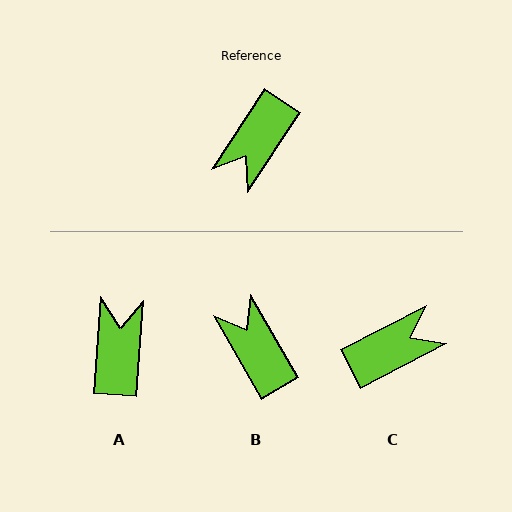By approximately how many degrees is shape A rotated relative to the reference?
Approximately 151 degrees clockwise.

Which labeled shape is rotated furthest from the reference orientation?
A, about 151 degrees away.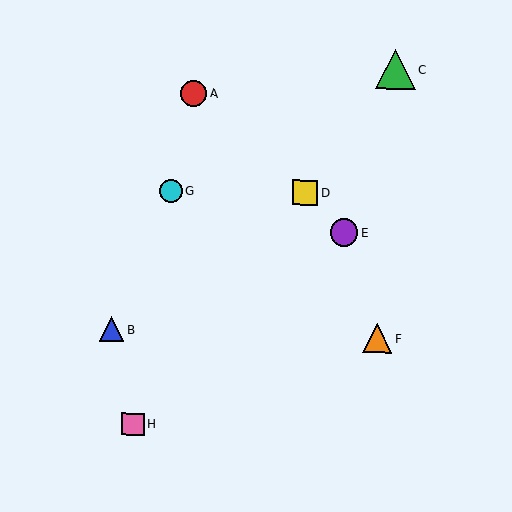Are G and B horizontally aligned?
No, G is at y≈191 and B is at y≈329.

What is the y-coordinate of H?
Object H is at y≈424.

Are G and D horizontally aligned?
Yes, both are at y≈191.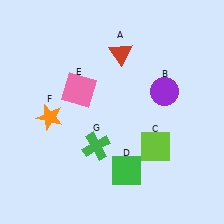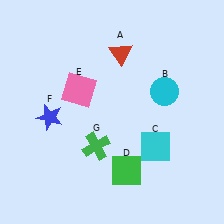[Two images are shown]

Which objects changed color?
B changed from purple to cyan. C changed from lime to cyan. F changed from orange to blue.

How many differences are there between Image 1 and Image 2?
There are 3 differences between the two images.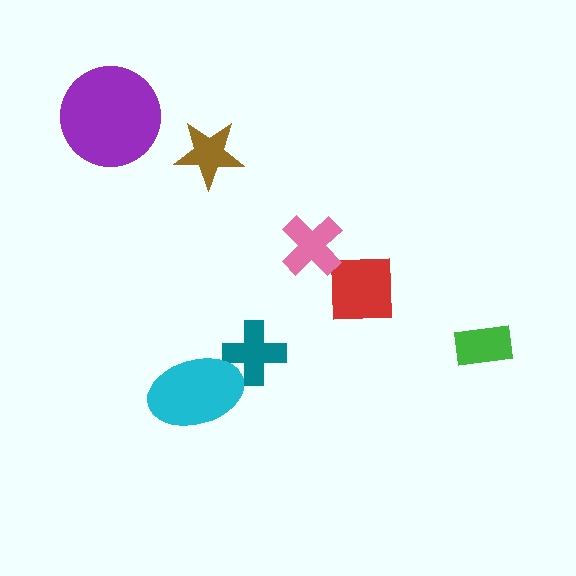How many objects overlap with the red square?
0 objects overlap with the red square.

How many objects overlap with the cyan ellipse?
1 object overlaps with the cyan ellipse.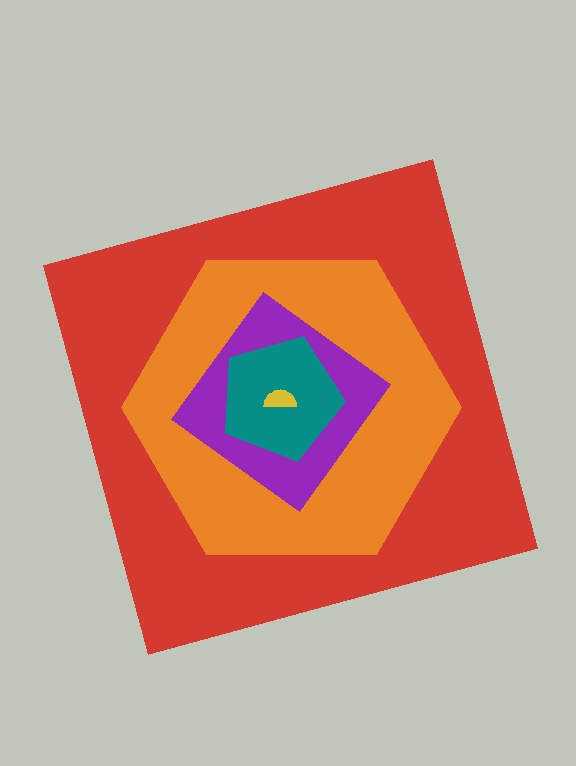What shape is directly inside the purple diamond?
The teal pentagon.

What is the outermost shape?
The red square.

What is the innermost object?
The yellow semicircle.